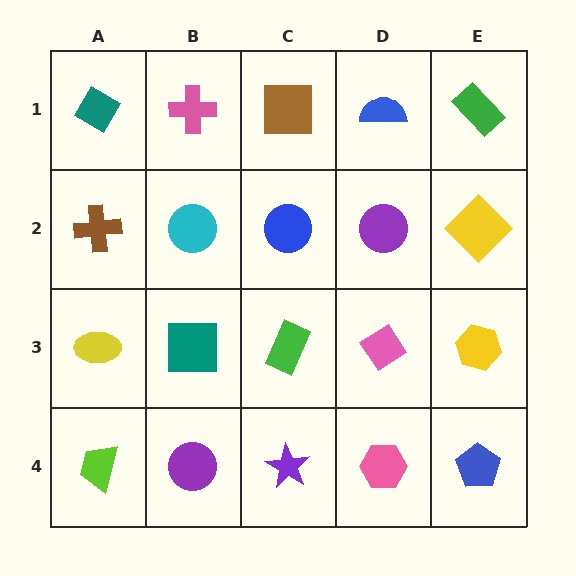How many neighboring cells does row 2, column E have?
3.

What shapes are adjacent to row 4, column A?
A yellow ellipse (row 3, column A), a purple circle (row 4, column B).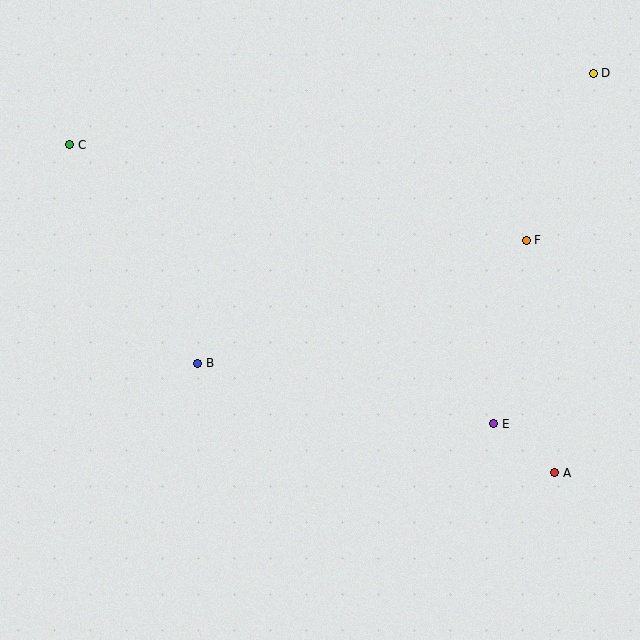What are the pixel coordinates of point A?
Point A is at (555, 473).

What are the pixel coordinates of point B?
Point B is at (198, 363).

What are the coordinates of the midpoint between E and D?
The midpoint between E and D is at (543, 249).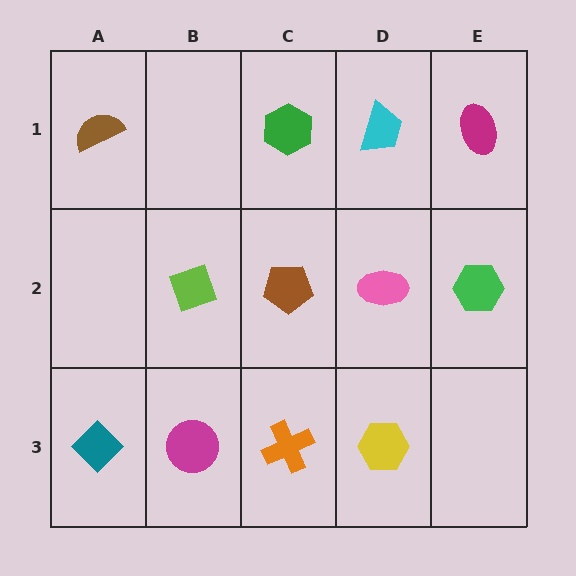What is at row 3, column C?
An orange cross.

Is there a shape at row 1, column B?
No, that cell is empty.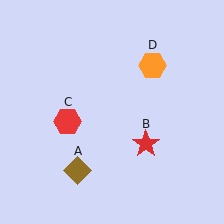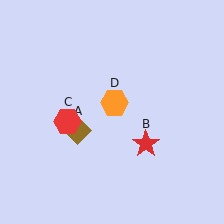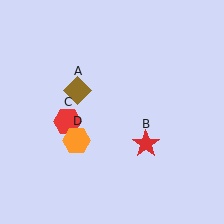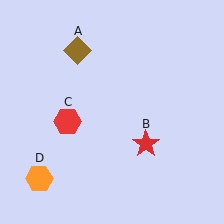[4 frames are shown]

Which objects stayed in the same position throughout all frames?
Red star (object B) and red hexagon (object C) remained stationary.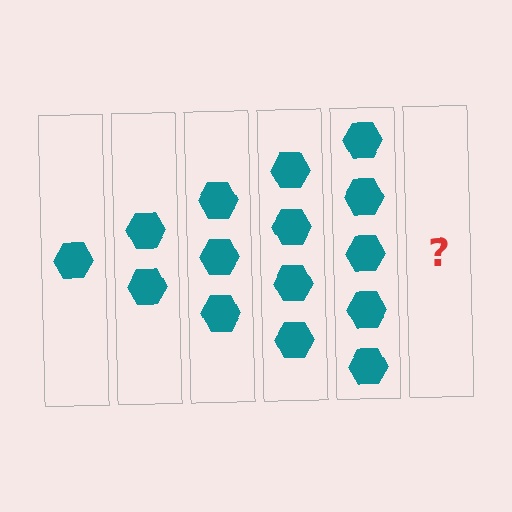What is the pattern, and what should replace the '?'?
The pattern is that each step adds one more hexagon. The '?' should be 6 hexagons.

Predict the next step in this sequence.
The next step is 6 hexagons.